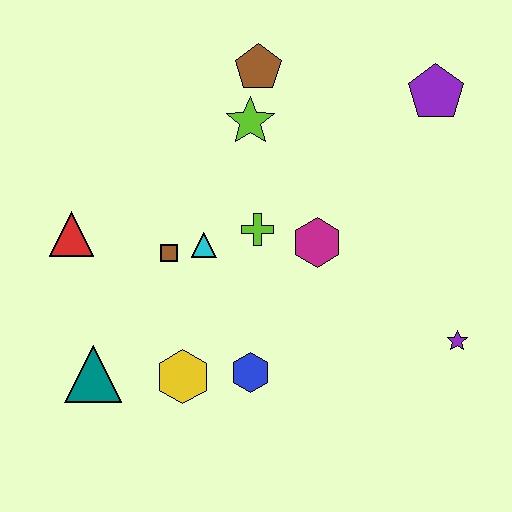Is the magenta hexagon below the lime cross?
Yes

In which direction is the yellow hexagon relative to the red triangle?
The yellow hexagon is below the red triangle.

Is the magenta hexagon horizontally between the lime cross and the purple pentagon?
Yes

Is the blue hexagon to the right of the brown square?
Yes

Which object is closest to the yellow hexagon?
The blue hexagon is closest to the yellow hexagon.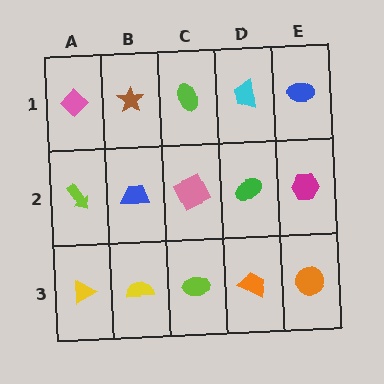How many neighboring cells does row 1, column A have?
2.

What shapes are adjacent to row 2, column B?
A brown star (row 1, column B), a yellow semicircle (row 3, column B), a lime arrow (row 2, column A), a pink square (row 2, column C).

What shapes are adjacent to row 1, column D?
A green ellipse (row 2, column D), a lime ellipse (row 1, column C), a blue ellipse (row 1, column E).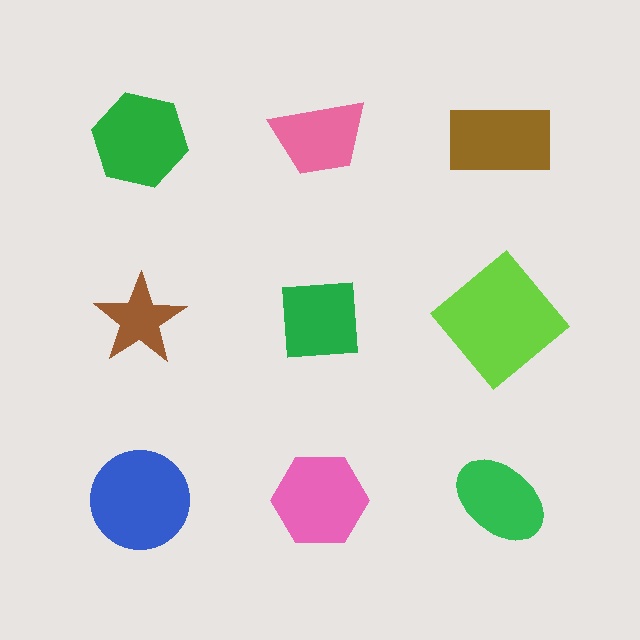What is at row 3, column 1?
A blue circle.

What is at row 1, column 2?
A pink trapezoid.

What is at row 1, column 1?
A green hexagon.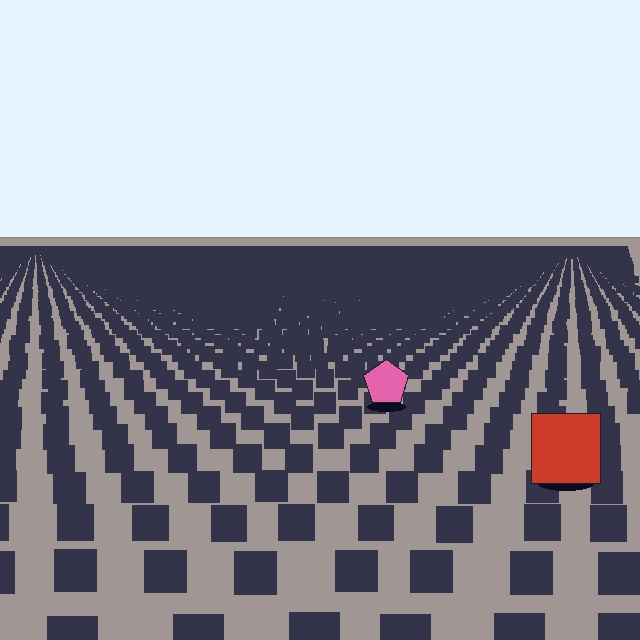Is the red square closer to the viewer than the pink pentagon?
Yes. The red square is closer — you can tell from the texture gradient: the ground texture is coarser near it.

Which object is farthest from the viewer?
The pink pentagon is farthest from the viewer. It appears smaller and the ground texture around it is denser.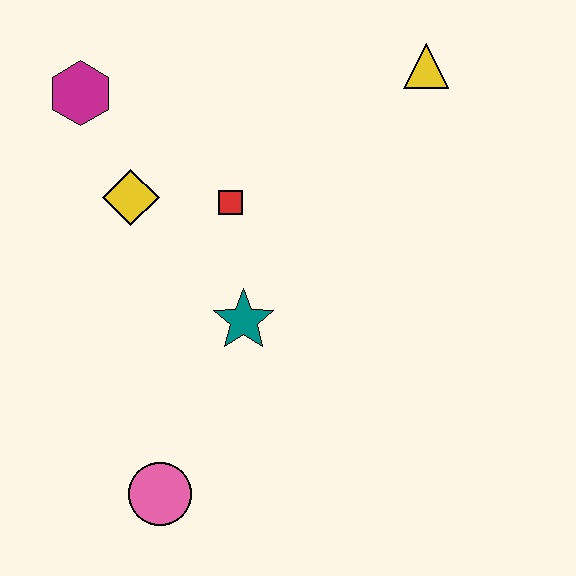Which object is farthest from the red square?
The pink circle is farthest from the red square.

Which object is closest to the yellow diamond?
The red square is closest to the yellow diamond.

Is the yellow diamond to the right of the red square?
No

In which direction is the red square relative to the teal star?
The red square is above the teal star.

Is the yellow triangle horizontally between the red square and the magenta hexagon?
No